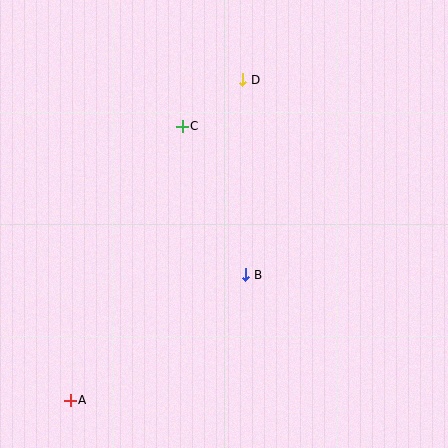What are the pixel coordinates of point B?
Point B is at (246, 275).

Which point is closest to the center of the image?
Point B at (246, 275) is closest to the center.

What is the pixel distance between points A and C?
The distance between A and C is 296 pixels.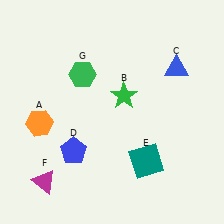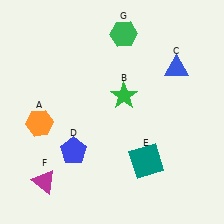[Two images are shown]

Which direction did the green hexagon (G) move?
The green hexagon (G) moved right.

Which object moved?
The green hexagon (G) moved right.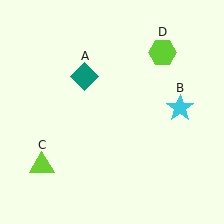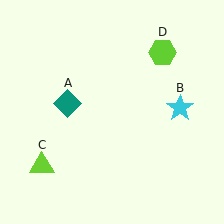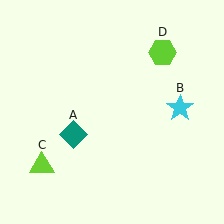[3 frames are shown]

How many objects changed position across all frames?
1 object changed position: teal diamond (object A).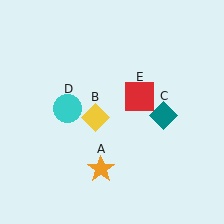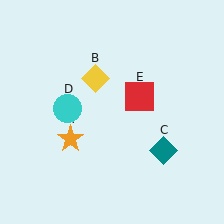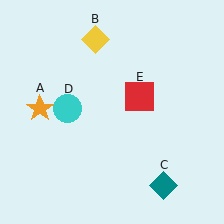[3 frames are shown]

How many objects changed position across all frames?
3 objects changed position: orange star (object A), yellow diamond (object B), teal diamond (object C).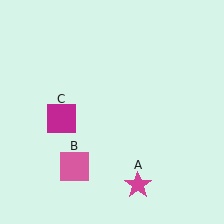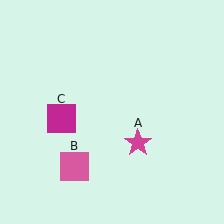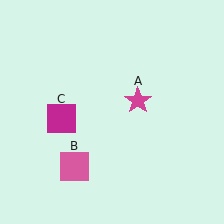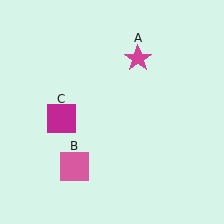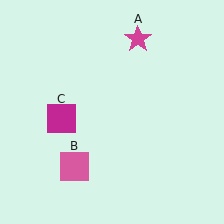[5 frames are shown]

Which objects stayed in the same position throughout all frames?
Pink square (object B) and magenta square (object C) remained stationary.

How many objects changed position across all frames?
1 object changed position: magenta star (object A).